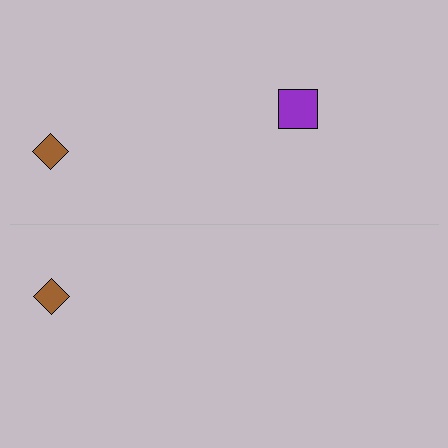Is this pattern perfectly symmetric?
No, the pattern is not perfectly symmetric. A purple square is missing from the bottom side.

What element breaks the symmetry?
A purple square is missing from the bottom side.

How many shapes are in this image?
There are 3 shapes in this image.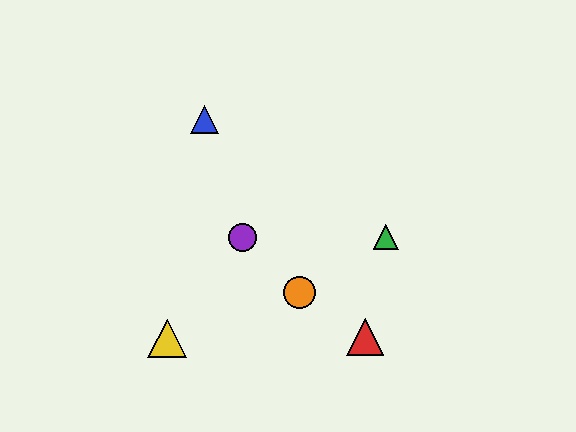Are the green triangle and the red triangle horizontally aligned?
No, the green triangle is at y≈237 and the red triangle is at y≈337.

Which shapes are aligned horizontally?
The green triangle, the purple circle are aligned horizontally.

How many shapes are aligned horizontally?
2 shapes (the green triangle, the purple circle) are aligned horizontally.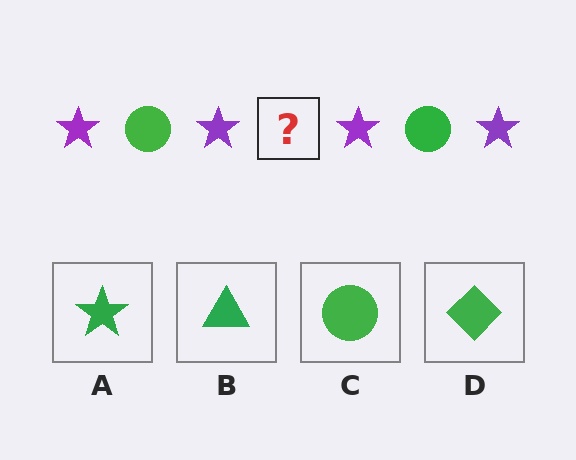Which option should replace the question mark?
Option C.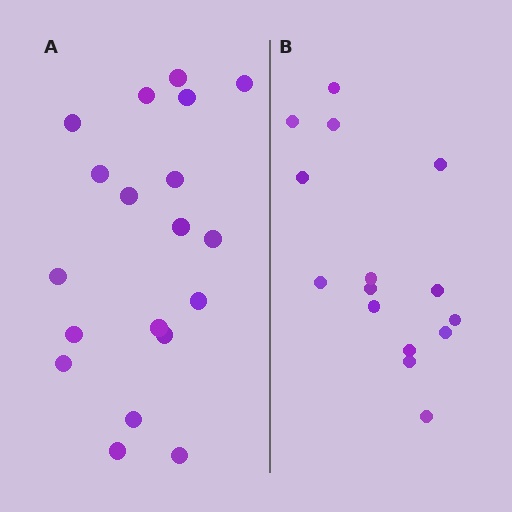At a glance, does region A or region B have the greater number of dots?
Region A (the left region) has more dots.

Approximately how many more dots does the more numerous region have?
Region A has about 4 more dots than region B.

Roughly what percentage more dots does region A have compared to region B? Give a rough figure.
About 25% more.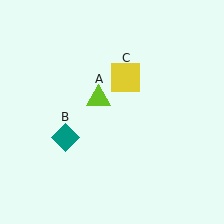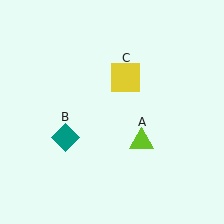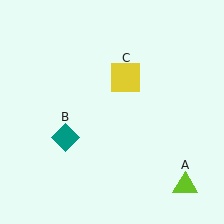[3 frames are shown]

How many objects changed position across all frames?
1 object changed position: lime triangle (object A).